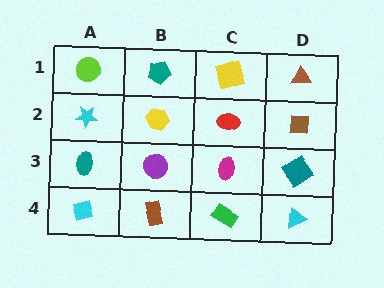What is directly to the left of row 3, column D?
A magenta ellipse.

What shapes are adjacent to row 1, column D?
A brown square (row 2, column D), a yellow square (row 1, column C).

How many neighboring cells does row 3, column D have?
3.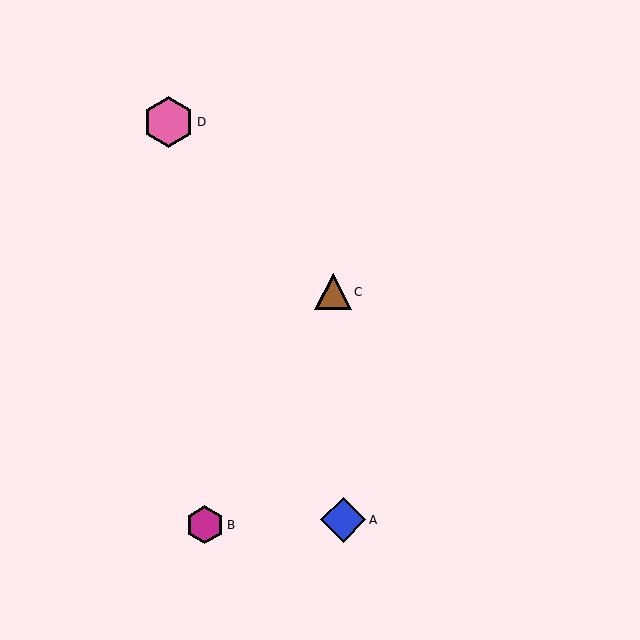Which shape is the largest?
The pink hexagon (labeled D) is the largest.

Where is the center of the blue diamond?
The center of the blue diamond is at (343, 520).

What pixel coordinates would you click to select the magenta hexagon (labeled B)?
Click at (205, 525) to select the magenta hexagon B.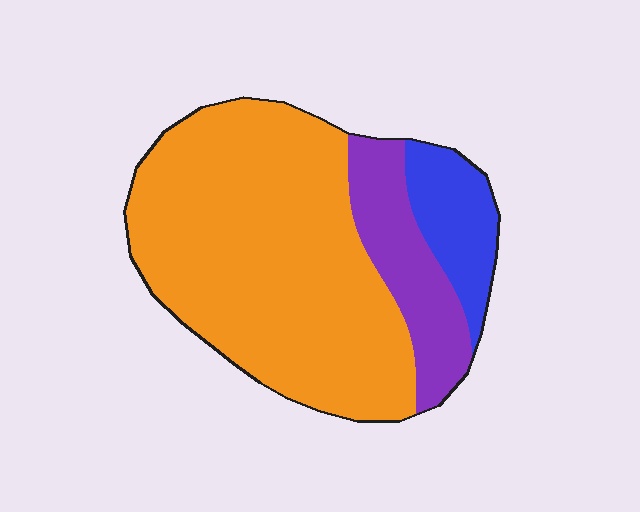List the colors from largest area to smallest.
From largest to smallest: orange, purple, blue.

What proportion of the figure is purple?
Purple takes up less than a quarter of the figure.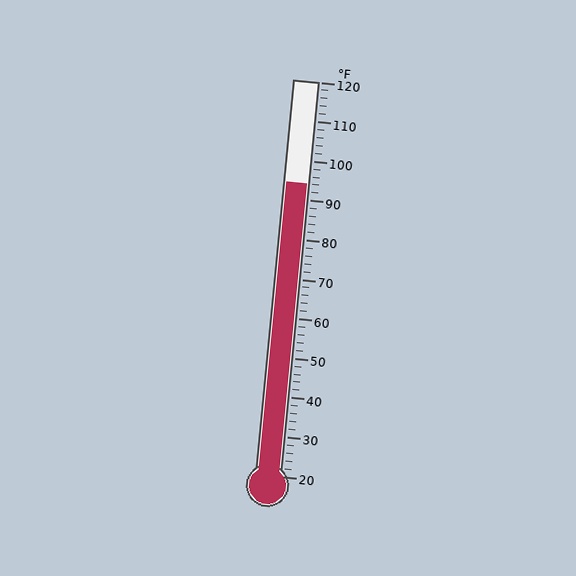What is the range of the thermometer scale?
The thermometer scale ranges from 20°F to 120°F.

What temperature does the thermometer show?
The thermometer shows approximately 94°F.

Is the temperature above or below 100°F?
The temperature is below 100°F.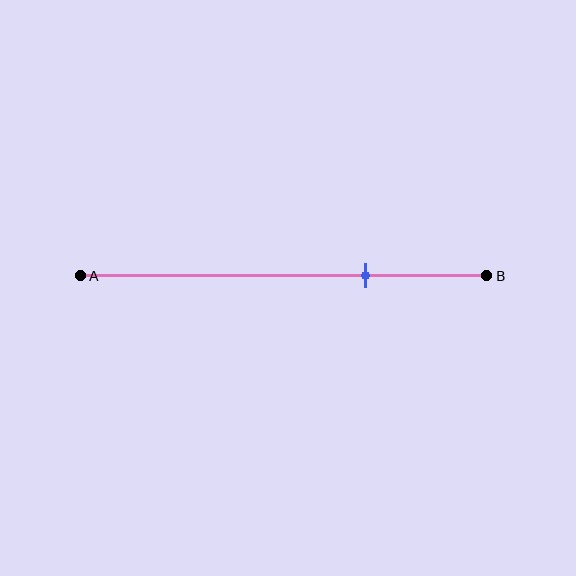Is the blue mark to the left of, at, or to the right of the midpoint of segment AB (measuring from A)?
The blue mark is to the right of the midpoint of segment AB.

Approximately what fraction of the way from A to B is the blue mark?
The blue mark is approximately 70% of the way from A to B.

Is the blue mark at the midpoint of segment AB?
No, the mark is at about 70% from A, not at the 50% midpoint.